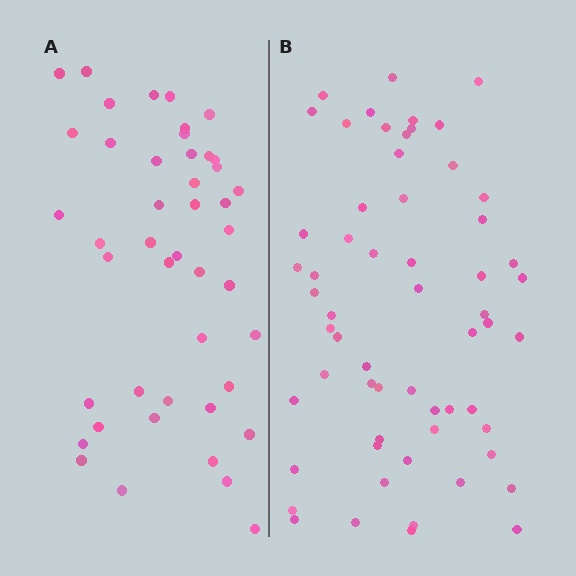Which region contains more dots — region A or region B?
Region B (the right region) has more dots.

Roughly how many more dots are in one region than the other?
Region B has approximately 15 more dots than region A.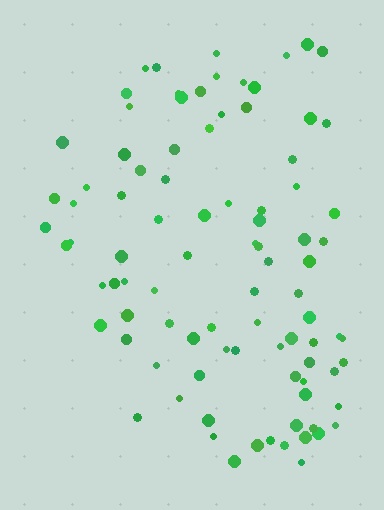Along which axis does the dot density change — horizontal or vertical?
Horizontal.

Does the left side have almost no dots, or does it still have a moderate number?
Still a moderate number, just noticeably fewer than the right.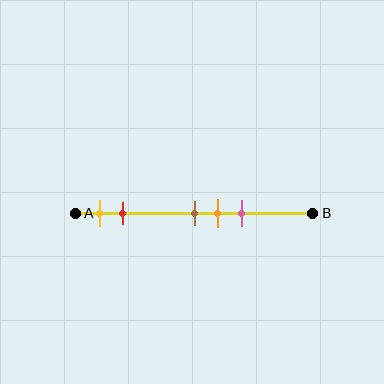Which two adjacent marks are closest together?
The brown and orange marks are the closest adjacent pair.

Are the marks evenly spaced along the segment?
No, the marks are not evenly spaced.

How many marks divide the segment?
There are 5 marks dividing the segment.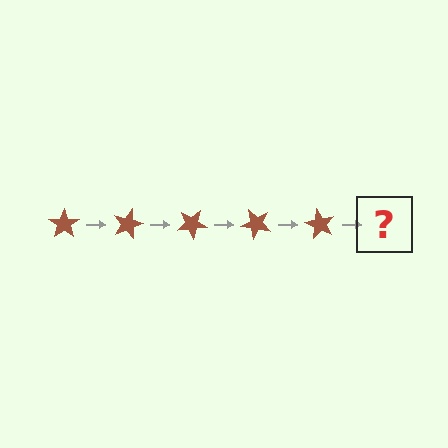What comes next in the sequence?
The next element should be a brown star rotated 75 degrees.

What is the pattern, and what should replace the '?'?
The pattern is that the star rotates 15 degrees each step. The '?' should be a brown star rotated 75 degrees.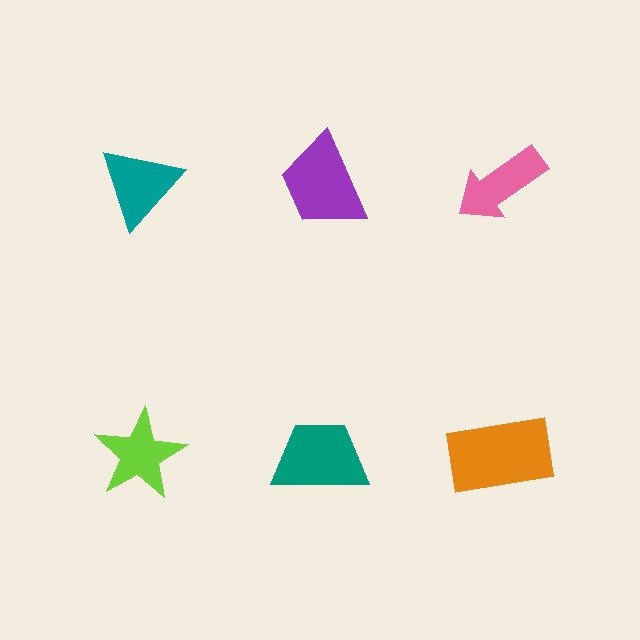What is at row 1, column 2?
A purple trapezoid.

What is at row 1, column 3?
A pink arrow.